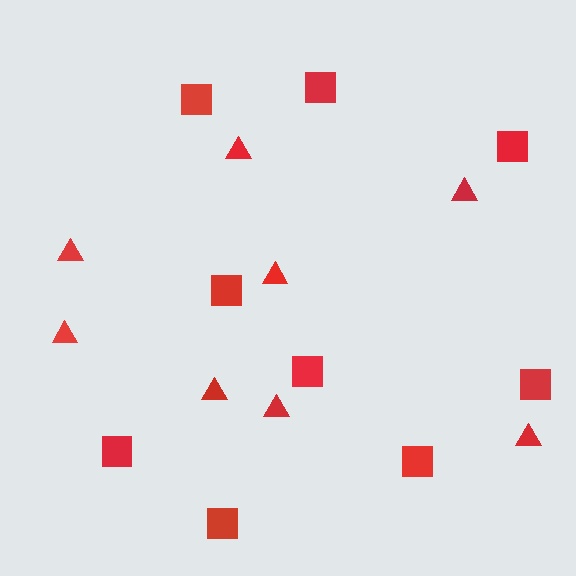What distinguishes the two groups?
There are 2 groups: one group of triangles (8) and one group of squares (9).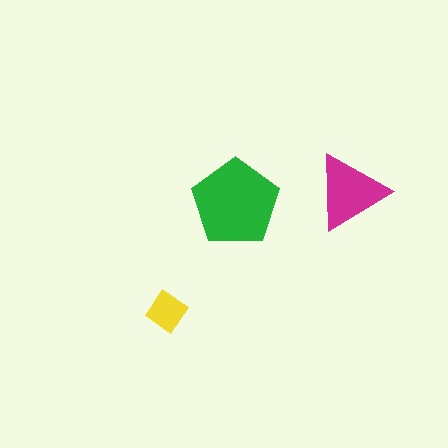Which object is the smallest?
The yellow diamond.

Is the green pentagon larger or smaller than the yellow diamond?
Larger.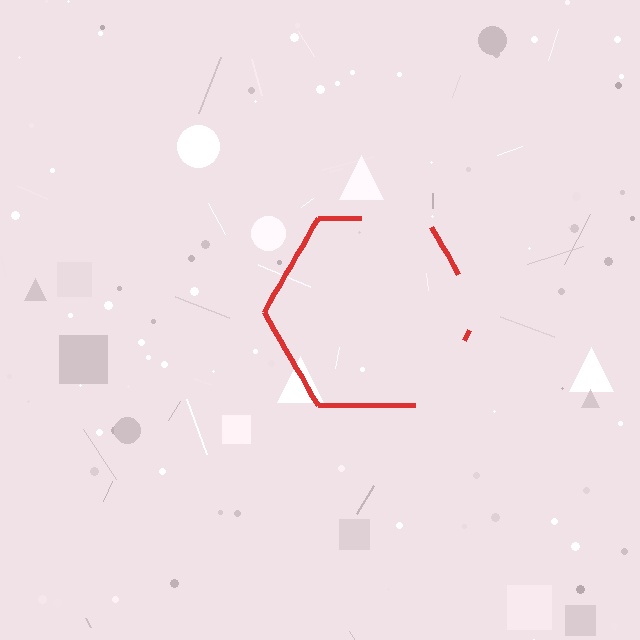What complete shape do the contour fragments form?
The contour fragments form a hexagon.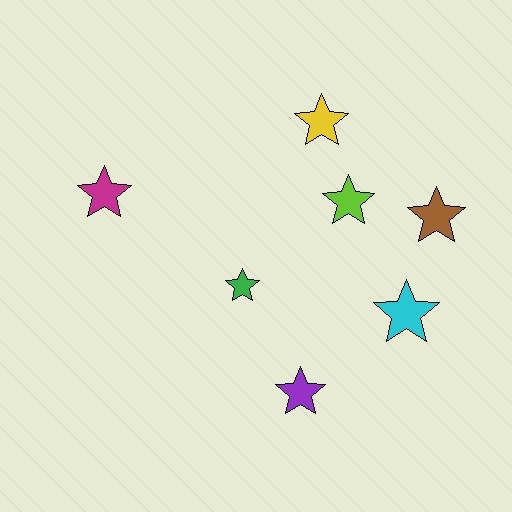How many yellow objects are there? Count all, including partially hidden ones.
There is 1 yellow object.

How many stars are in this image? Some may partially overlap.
There are 7 stars.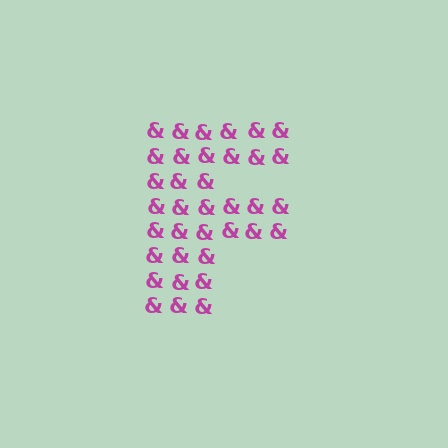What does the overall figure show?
The overall figure shows the letter F.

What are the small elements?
The small elements are ampersands.